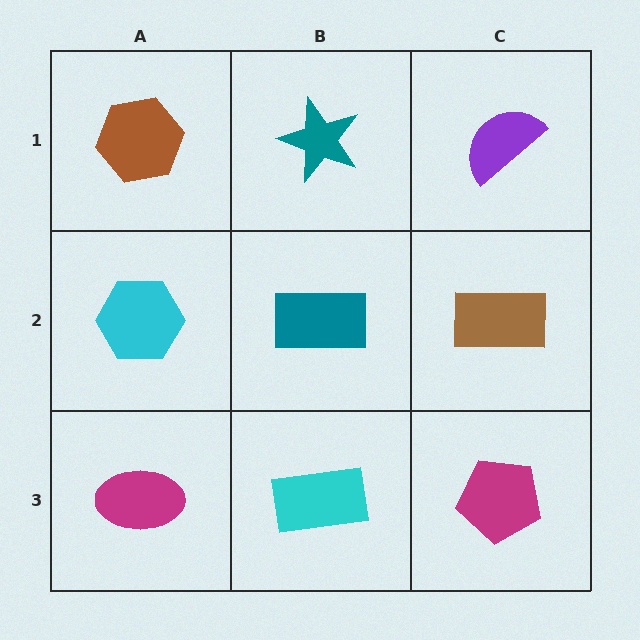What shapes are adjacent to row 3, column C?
A brown rectangle (row 2, column C), a cyan rectangle (row 3, column B).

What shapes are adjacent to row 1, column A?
A cyan hexagon (row 2, column A), a teal star (row 1, column B).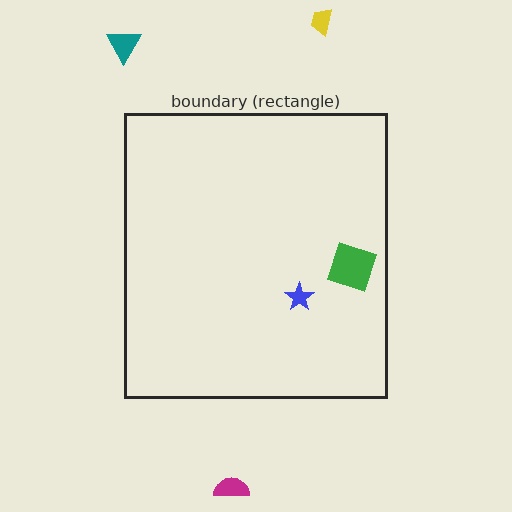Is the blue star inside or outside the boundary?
Inside.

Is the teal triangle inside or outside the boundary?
Outside.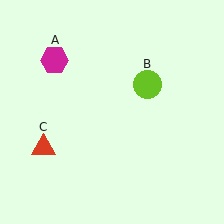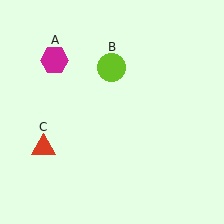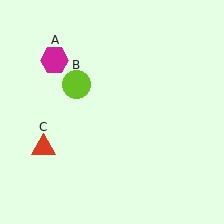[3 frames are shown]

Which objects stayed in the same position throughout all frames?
Magenta hexagon (object A) and red triangle (object C) remained stationary.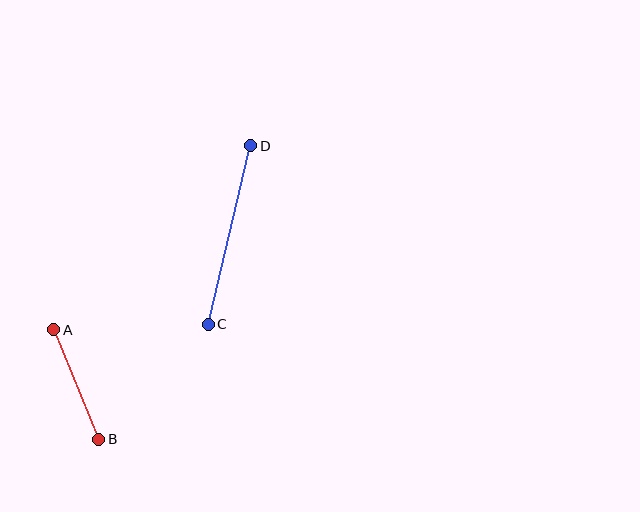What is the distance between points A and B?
The distance is approximately 118 pixels.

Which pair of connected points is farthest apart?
Points C and D are farthest apart.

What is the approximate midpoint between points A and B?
The midpoint is at approximately (76, 384) pixels.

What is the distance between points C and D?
The distance is approximately 183 pixels.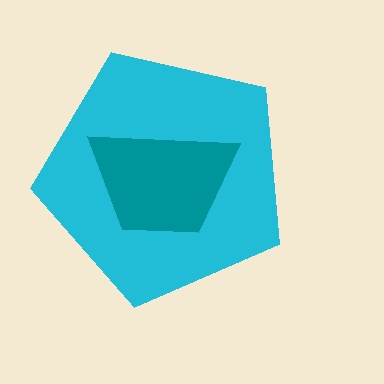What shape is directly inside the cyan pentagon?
The teal trapezoid.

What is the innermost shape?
The teal trapezoid.